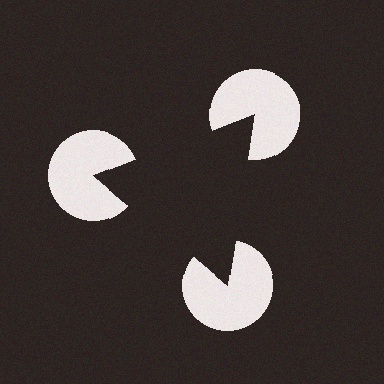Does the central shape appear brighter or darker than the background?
It typically appears slightly darker than the background, even though no actual brightness change is drawn.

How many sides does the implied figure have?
3 sides.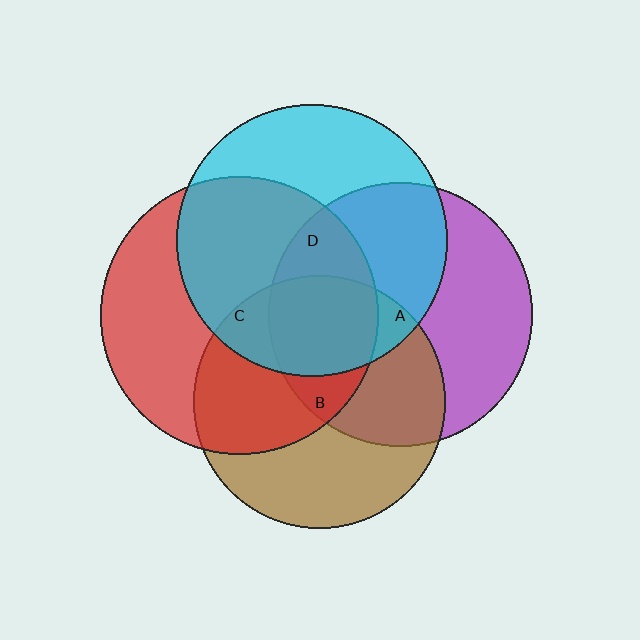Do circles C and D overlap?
Yes.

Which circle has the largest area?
Circle C (red).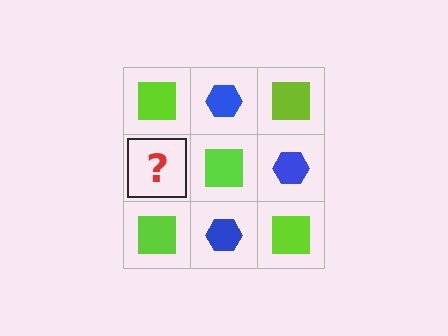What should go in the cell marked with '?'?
The missing cell should contain a blue hexagon.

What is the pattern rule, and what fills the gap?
The rule is that it alternates lime square and blue hexagon in a checkerboard pattern. The gap should be filled with a blue hexagon.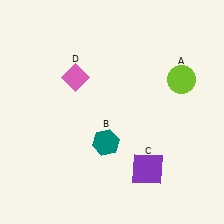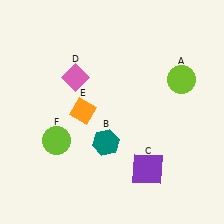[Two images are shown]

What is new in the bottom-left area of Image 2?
A lime circle (F) was added in the bottom-left area of Image 2.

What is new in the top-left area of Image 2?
An orange diamond (E) was added in the top-left area of Image 2.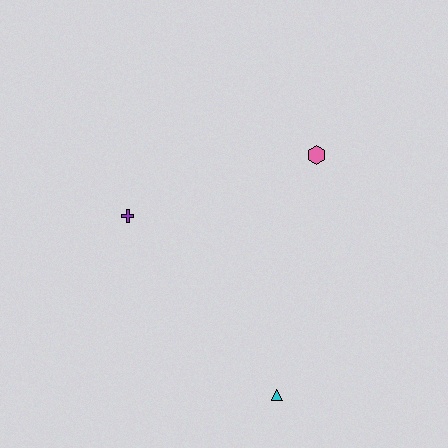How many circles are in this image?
There are no circles.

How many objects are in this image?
There are 3 objects.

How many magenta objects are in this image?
There are no magenta objects.